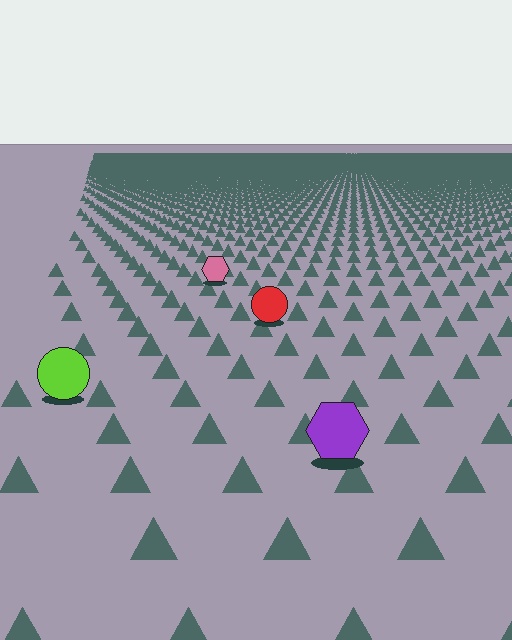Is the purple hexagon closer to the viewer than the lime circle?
Yes. The purple hexagon is closer — you can tell from the texture gradient: the ground texture is coarser near it.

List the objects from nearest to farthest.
From nearest to farthest: the purple hexagon, the lime circle, the red circle, the pink hexagon.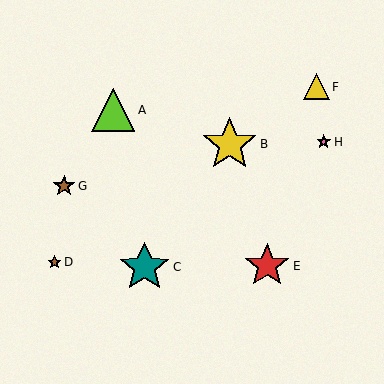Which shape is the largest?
The yellow star (labeled B) is the largest.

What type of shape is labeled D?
Shape D is a brown star.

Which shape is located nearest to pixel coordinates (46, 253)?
The brown star (labeled D) at (54, 262) is nearest to that location.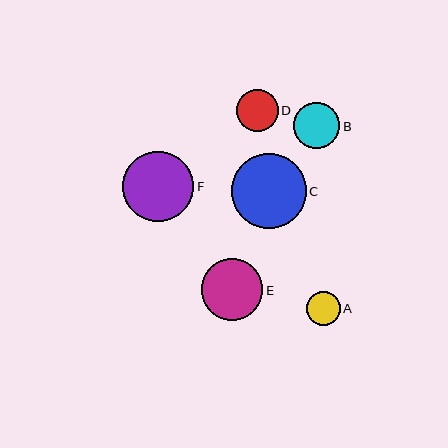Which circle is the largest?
Circle C is the largest with a size of approximately 75 pixels.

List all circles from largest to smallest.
From largest to smallest: C, F, E, B, D, A.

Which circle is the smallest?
Circle A is the smallest with a size of approximately 34 pixels.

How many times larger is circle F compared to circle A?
Circle F is approximately 2.1 times the size of circle A.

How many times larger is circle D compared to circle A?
Circle D is approximately 1.2 times the size of circle A.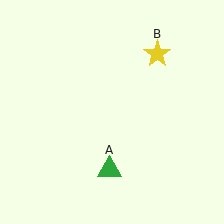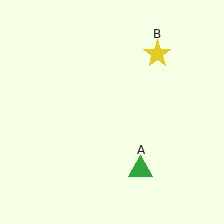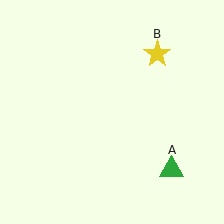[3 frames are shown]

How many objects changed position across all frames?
1 object changed position: green triangle (object A).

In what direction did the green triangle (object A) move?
The green triangle (object A) moved right.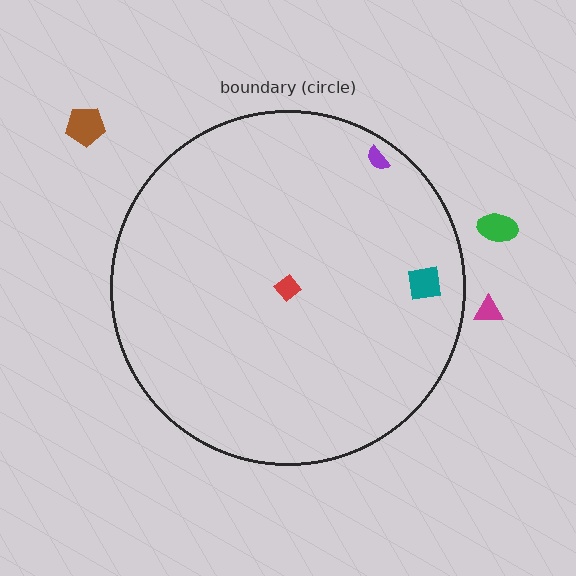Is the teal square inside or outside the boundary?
Inside.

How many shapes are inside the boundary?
3 inside, 3 outside.